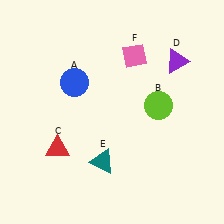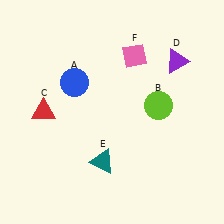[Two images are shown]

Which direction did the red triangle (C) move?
The red triangle (C) moved up.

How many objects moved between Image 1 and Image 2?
1 object moved between the two images.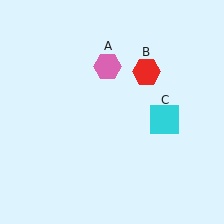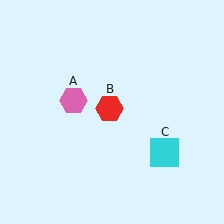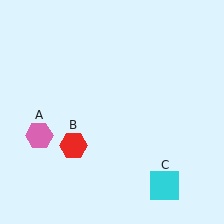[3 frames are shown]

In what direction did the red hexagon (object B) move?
The red hexagon (object B) moved down and to the left.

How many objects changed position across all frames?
3 objects changed position: pink hexagon (object A), red hexagon (object B), cyan square (object C).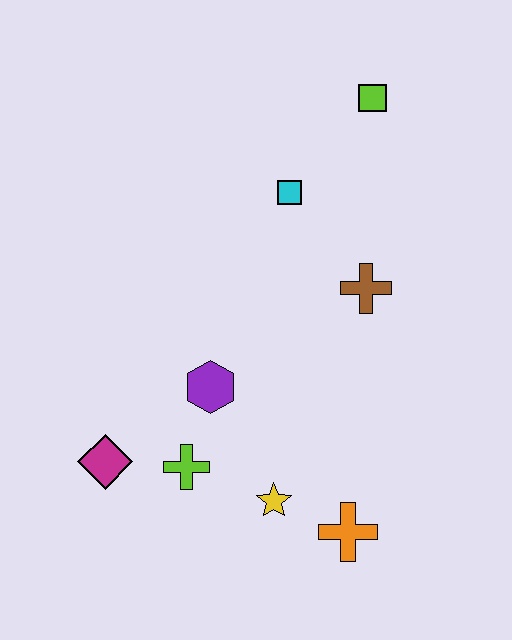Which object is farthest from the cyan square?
The orange cross is farthest from the cyan square.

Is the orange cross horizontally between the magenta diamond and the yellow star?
No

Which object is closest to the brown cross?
The cyan square is closest to the brown cross.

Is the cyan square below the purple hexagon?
No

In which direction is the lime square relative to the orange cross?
The lime square is above the orange cross.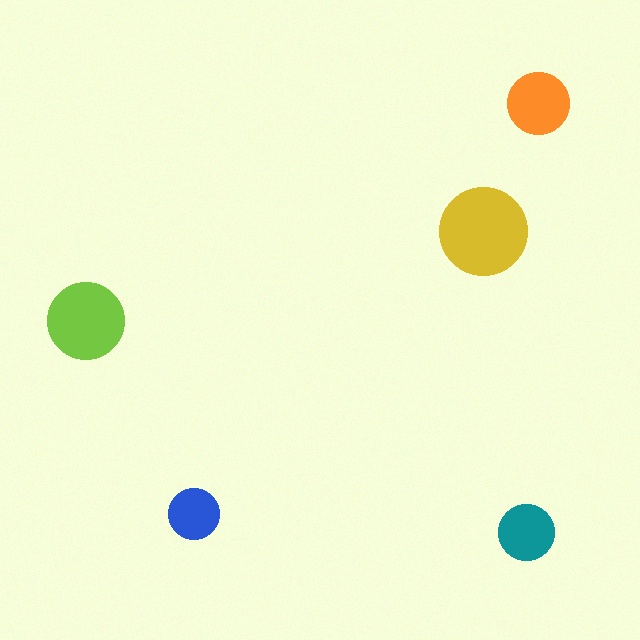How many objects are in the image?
There are 5 objects in the image.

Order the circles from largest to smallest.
the yellow one, the lime one, the orange one, the teal one, the blue one.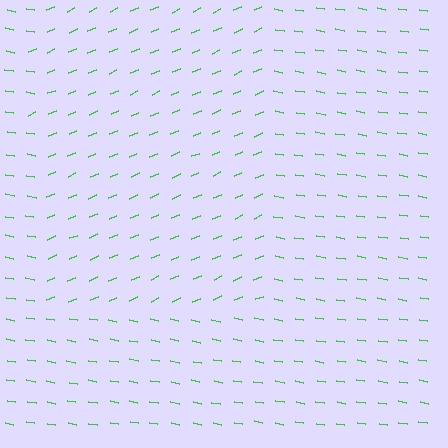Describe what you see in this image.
The image is filled with small green line segments. A rectangle region in the image has lines oriented differently from the surrounding lines, creating a visible texture boundary.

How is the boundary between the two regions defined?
The boundary is defined purely by a change in line orientation (approximately 33 degrees difference). All lines are the same color and thickness.